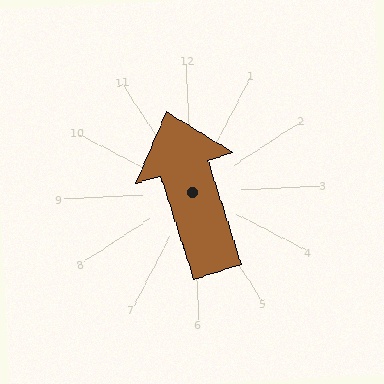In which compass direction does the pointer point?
North.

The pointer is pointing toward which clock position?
Roughly 12 o'clock.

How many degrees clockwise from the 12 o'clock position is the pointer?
Approximately 345 degrees.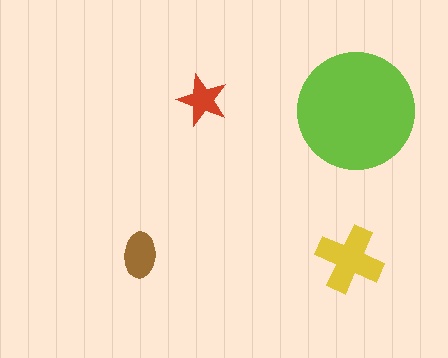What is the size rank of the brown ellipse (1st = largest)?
3rd.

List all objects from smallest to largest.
The red star, the brown ellipse, the yellow cross, the lime circle.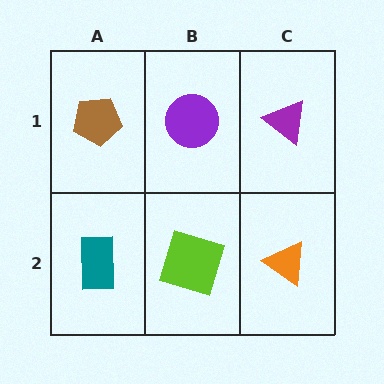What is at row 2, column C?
An orange triangle.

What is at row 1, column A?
A brown pentagon.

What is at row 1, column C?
A purple triangle.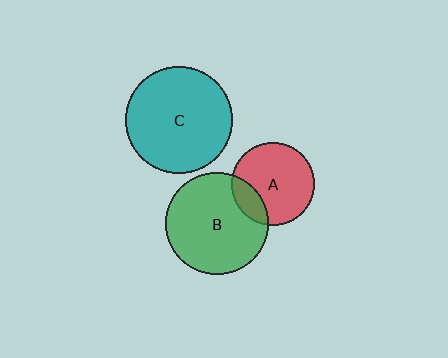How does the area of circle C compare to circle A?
Approximately 1.7 times.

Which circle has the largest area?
Circle C (teal).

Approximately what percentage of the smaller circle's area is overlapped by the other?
Approximately 20%.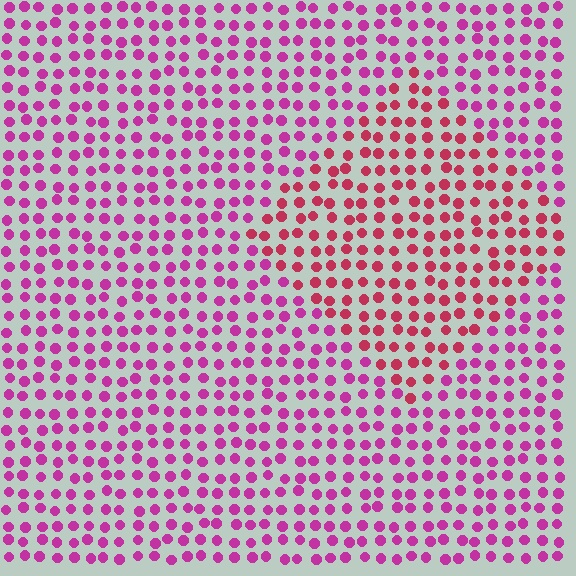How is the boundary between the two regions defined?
The boundary is defined purely by a slight shift in hue (about 31 degrees). Spacing, size, and orientation are identical on both sides.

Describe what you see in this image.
The image is filled with small magenta elements in a uniform arrangement. A diamond-shaped region is visible where the elements are tinted to a slightly different hue, forming a subtle color boundary.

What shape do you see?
I see a diamond.